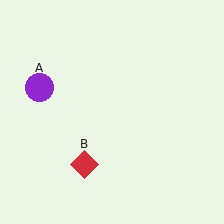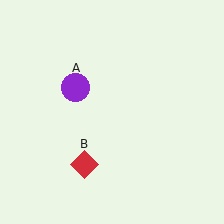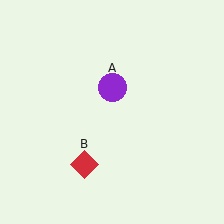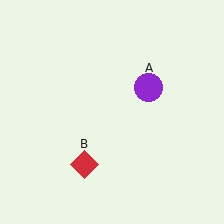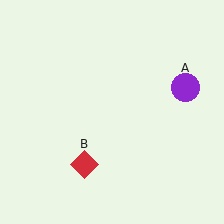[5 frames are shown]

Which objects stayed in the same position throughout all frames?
Red diamond (object B) remained stationary.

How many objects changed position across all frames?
1 object changed position: purple circle (object A).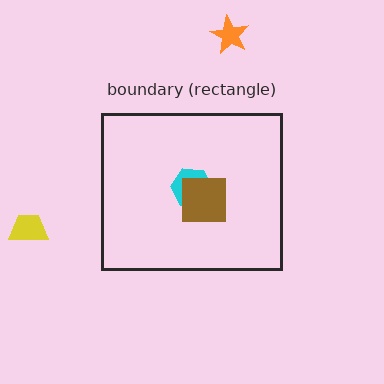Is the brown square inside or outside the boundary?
Inside.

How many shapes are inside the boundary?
2 inside, 2 outside.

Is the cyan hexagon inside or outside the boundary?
Inside.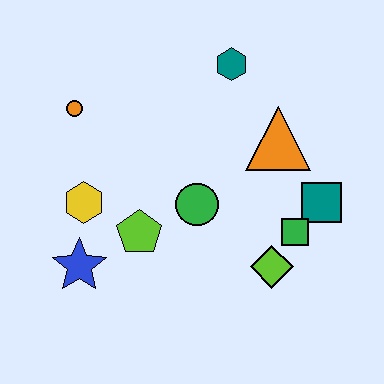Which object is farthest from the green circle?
The orange circle is farthest from the green circle.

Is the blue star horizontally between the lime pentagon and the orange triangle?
No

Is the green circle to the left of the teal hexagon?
Yes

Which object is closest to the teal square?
The green square is closest to the teal square.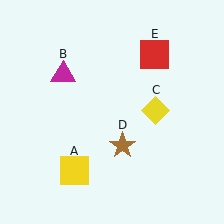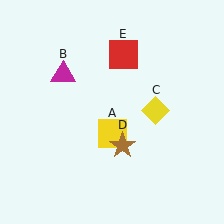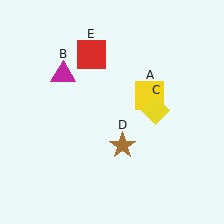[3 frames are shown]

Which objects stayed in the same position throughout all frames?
Magenta triangle (object B) and yellow diamond (object C) and brown star (object D) remained stationary.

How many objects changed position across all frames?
2 objects changed position: yellow square (object A), red square (object E).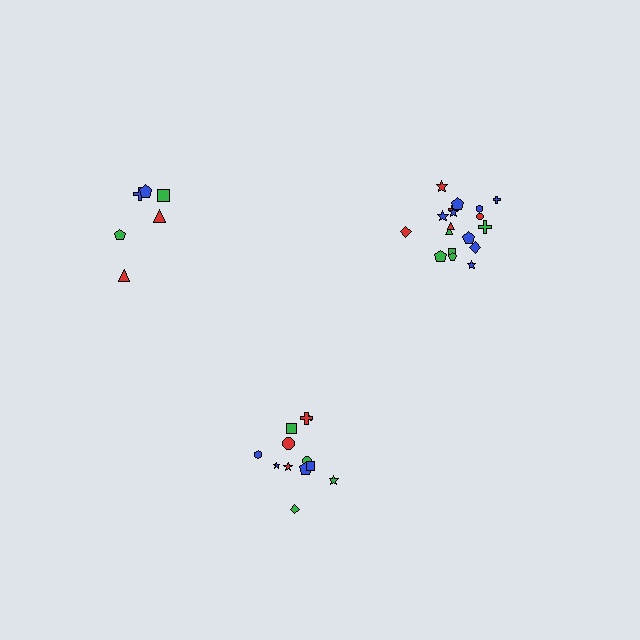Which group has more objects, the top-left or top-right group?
The top-right group.